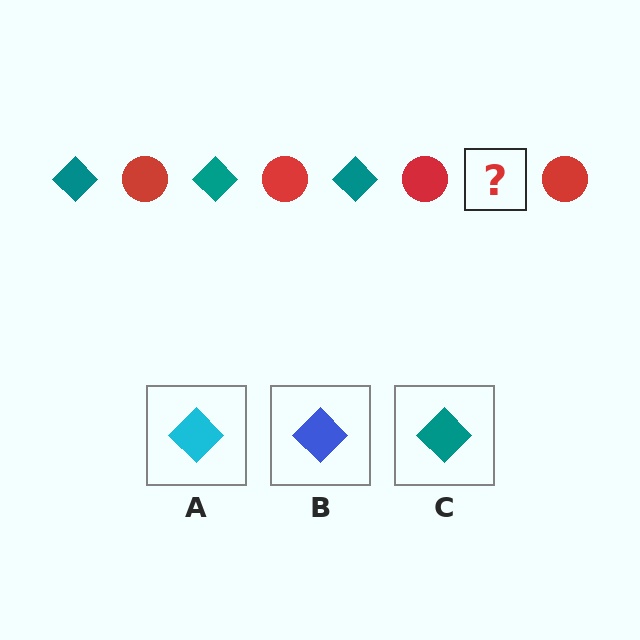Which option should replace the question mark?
Option C.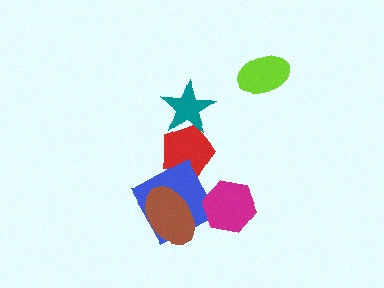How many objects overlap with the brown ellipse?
1 object overlaps with the brown ellipse.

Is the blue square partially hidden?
Yes, it is partially covered by another shape.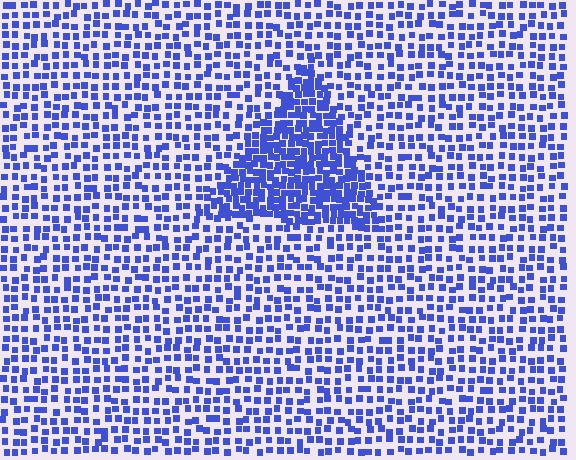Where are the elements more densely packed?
The elements are more densely packed inside the triangle boundary.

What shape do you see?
I see a triangle.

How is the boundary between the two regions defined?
The boundary is defined by a change in element density (approximately 2.1x ratio). All elements are the same color, size, and shape.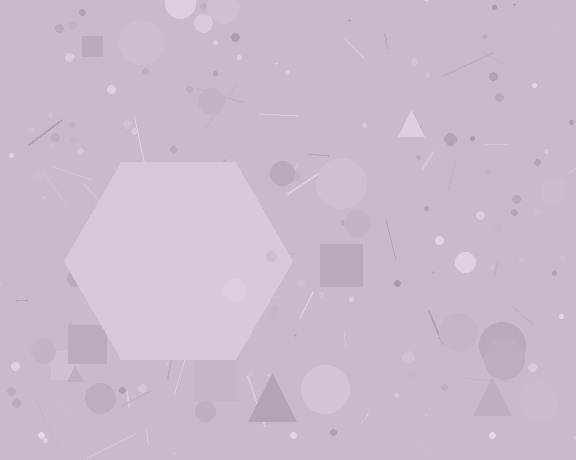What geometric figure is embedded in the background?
A hexagon is embedded in the background.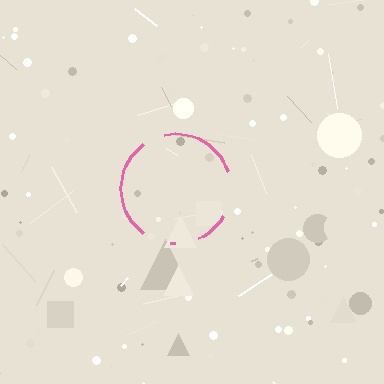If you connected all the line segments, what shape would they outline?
They would outline a circle.